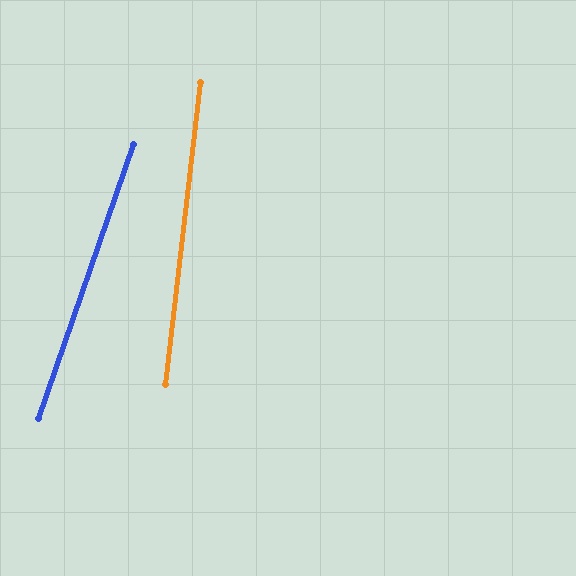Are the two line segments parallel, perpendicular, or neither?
Neither parallel nor perpendicular — they differ by about 12°.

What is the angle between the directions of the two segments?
Approximately 12 degrees.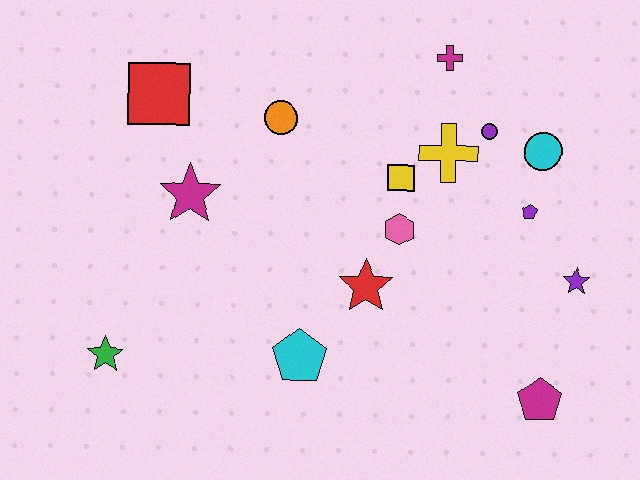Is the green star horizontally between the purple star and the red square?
No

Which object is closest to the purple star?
The purple pentagon is closest to the purple star.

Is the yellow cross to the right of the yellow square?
Yes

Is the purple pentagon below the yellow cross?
Yes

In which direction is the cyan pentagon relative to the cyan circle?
The cyan pentagon is to the left of the cyan circle.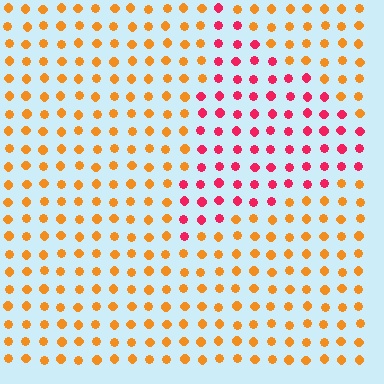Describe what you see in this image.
The image is filled with small orange elements in a uniform arrangement. A triangle-shaped region is visible where the elements are tinted to a slightly different hue, forming a subtle color boundary.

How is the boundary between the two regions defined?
The boundary is defined purely by a slight shift in hue (about 49 degrees). Spacing, size, and orientation are identical on both sides.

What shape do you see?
I see a triangle.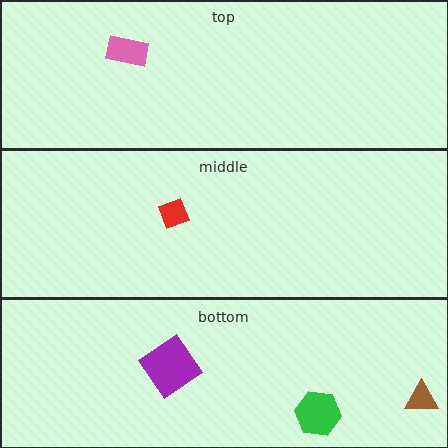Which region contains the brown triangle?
The bottom region.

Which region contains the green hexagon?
The bottom region.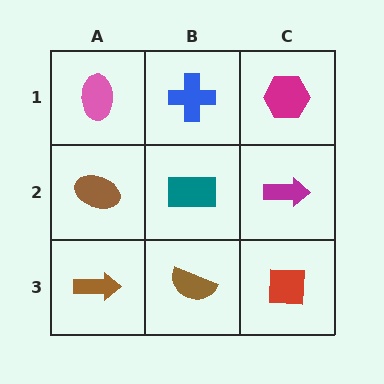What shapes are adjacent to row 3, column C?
A magenta arrow (row 2, column C), a brown semicircle (row 3, column B).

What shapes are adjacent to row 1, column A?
A brown ellipse (row 2, column A), a blue cross (row 1, column B).